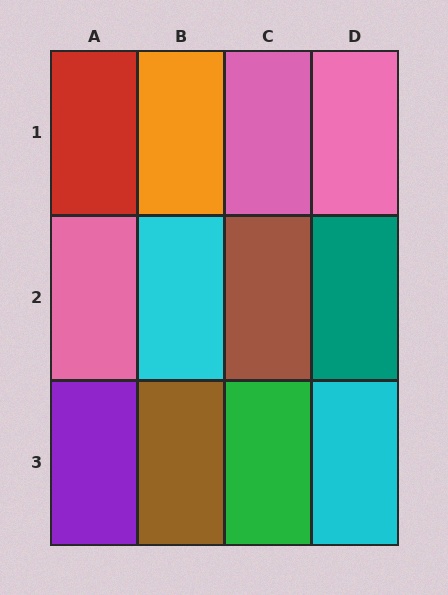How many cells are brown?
2 cells are brown.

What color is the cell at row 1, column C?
Pink.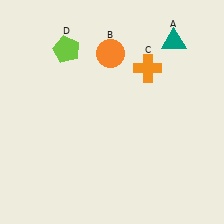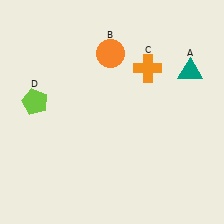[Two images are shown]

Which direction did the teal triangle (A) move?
The teal triangle (A) moved down.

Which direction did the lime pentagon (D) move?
The lime pentagon (D) moved down.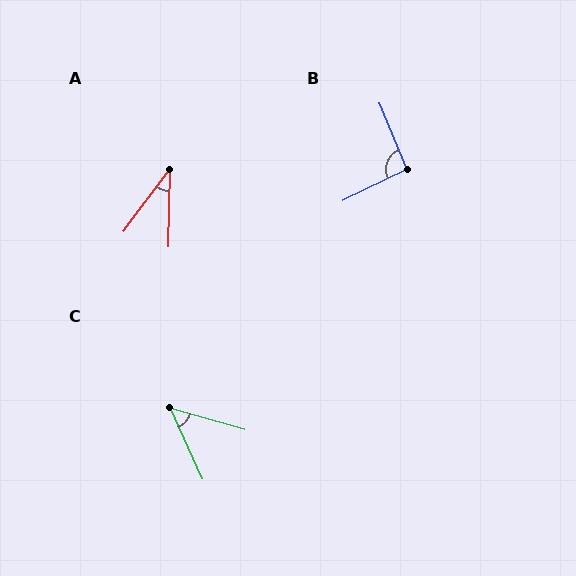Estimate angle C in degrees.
Approximately 50 degrees.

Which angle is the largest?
B, at approximately 94 degrees.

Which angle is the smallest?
A, at approximately 35 degrees.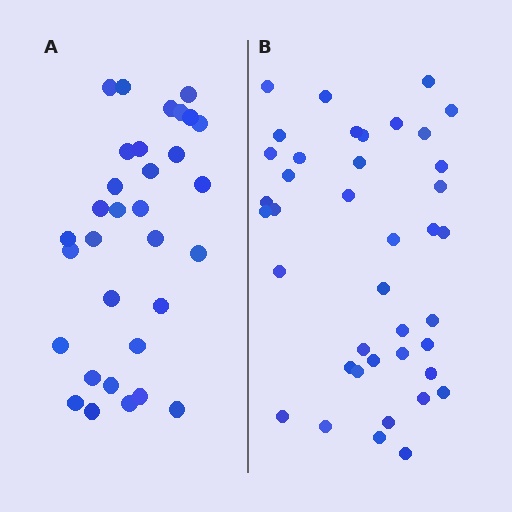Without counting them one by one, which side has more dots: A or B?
Region B (the right region) has more dots.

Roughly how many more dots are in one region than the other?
Region B has roughly 8 or so more dots than region A.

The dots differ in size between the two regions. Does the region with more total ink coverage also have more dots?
No. Region A has more total ink coverage because its dots are larger, but region B actually contains more individual dots. Total area can be misleading — the number of items is what matters here.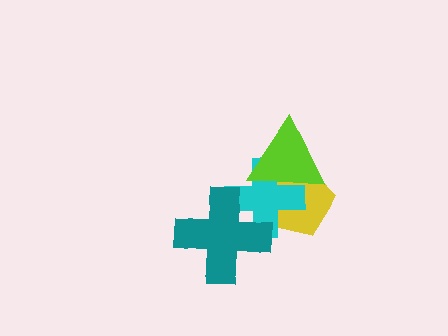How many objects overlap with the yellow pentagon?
2 objects overlap with the yellow pentagon.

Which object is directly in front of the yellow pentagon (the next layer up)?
The cyan cross is directly in front of the yellow pentagon.